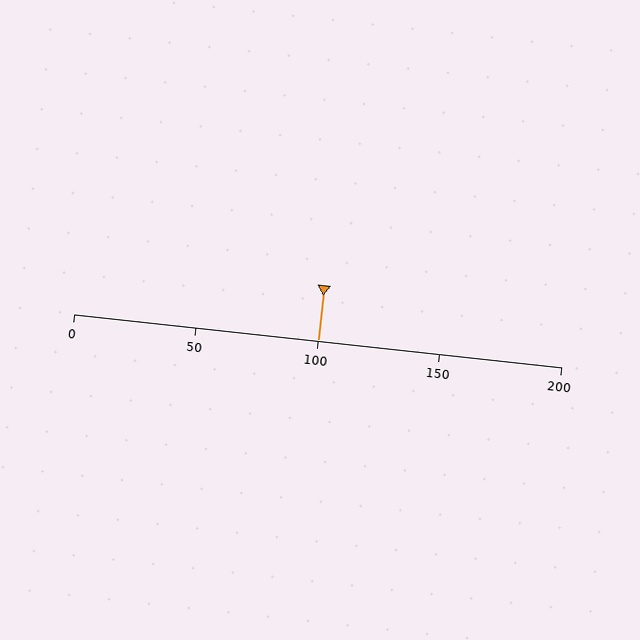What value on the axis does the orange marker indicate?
The marker indicates approximately 100.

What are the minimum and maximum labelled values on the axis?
The axis runs from 0 to 200.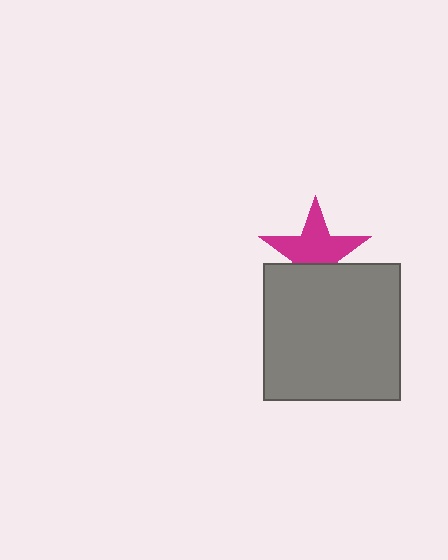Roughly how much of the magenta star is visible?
Most of it is visible (roughly 65%).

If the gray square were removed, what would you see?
You would see the complete magenta star.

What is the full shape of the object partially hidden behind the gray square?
The partially hidden object is a magenta star.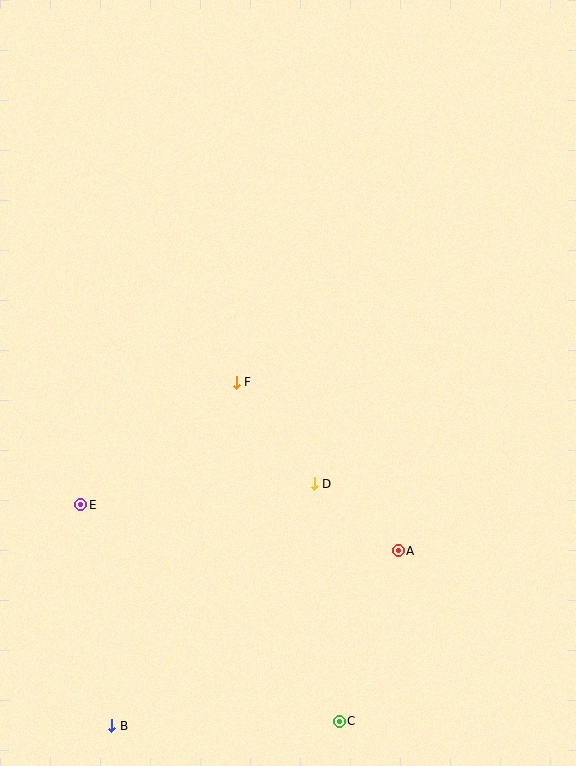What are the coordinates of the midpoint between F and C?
The midpoint between F and C is at (288, 552).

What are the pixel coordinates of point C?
Point C is at (339, 721).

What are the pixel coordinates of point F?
Point F is at (236, 382).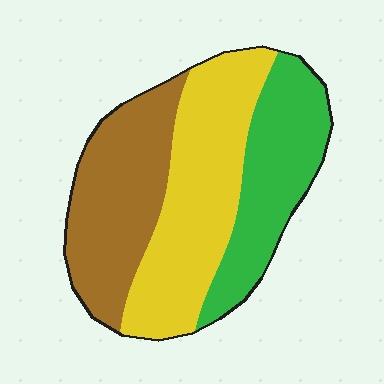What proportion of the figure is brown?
Brown takes up about one third (1/3) of the figure.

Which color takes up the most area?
Yellow, at roughly 40%.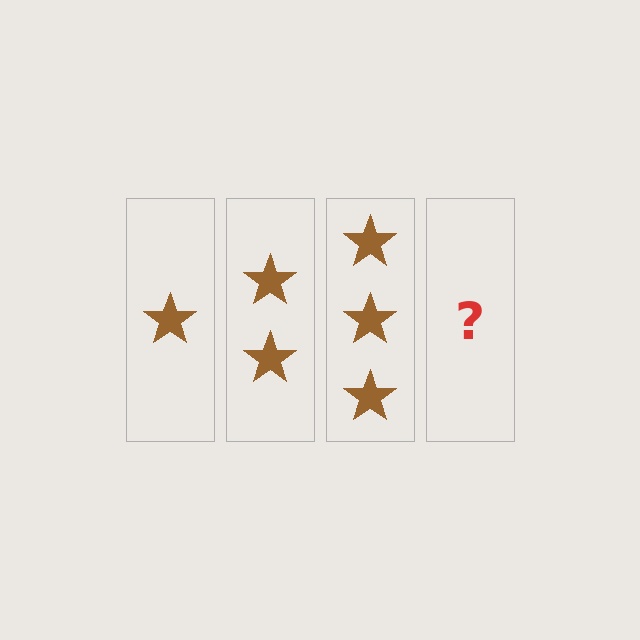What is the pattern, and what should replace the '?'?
The pattern is that each step adds one more star. The '?' should be 4 stars.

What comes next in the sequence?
The next element should be 4 stars.